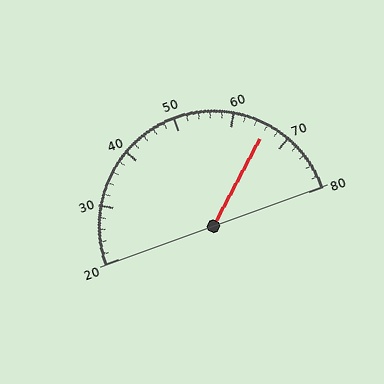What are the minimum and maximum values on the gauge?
The gauge ranges from 20 to 80.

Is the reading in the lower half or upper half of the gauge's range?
The reading is in the upper half of the range (20 to 80).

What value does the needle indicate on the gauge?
The needle indicates approximately 66.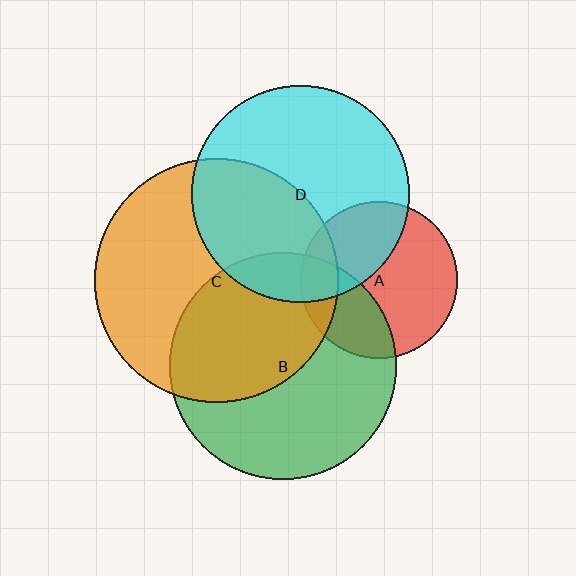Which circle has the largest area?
Circle C (orange).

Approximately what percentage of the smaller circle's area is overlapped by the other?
Approximately 35%.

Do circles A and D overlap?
Yes.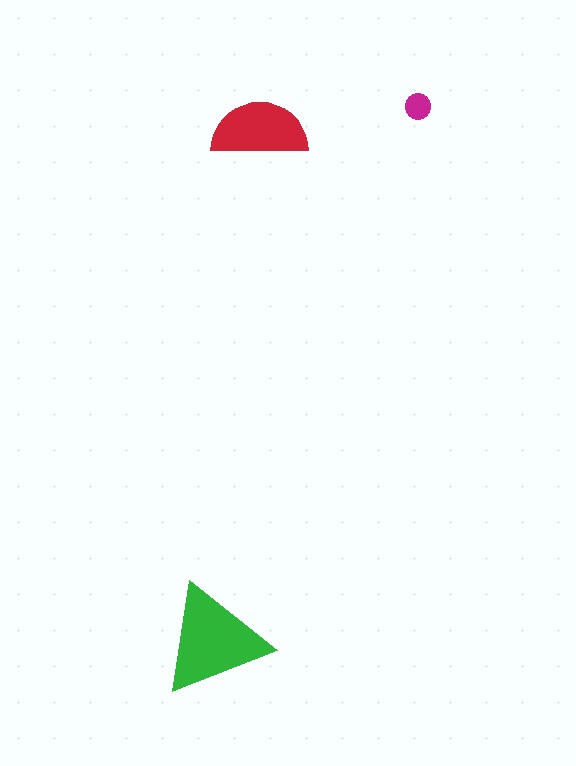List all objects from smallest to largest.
The magenta circle, the red semicircle, the green triangle.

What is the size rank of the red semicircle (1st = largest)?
2nd.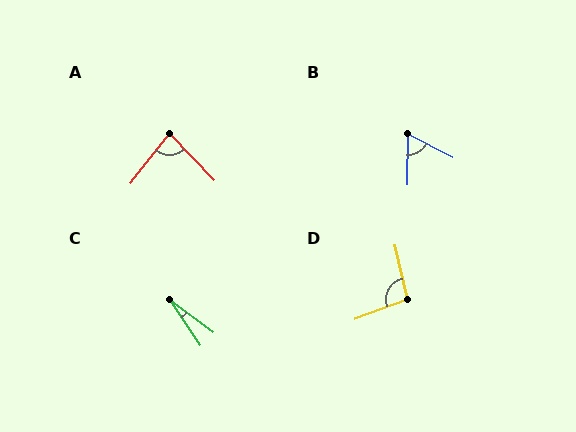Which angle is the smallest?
C, at approximately 19 degrees.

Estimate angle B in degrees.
Approximately 63 degrees.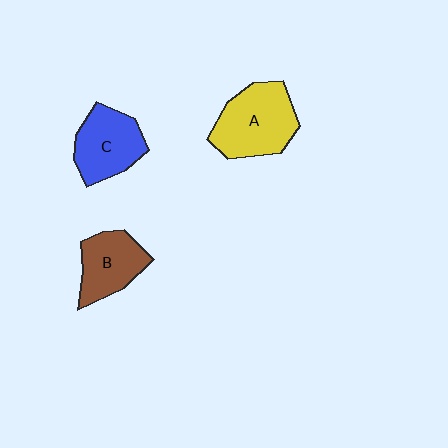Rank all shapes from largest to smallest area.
From largest to smallest: A (yellow), C (blue), B (brown).